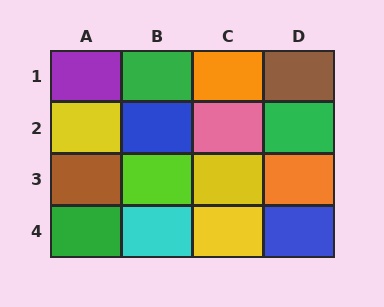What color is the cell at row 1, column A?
Purple.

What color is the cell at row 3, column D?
Orange.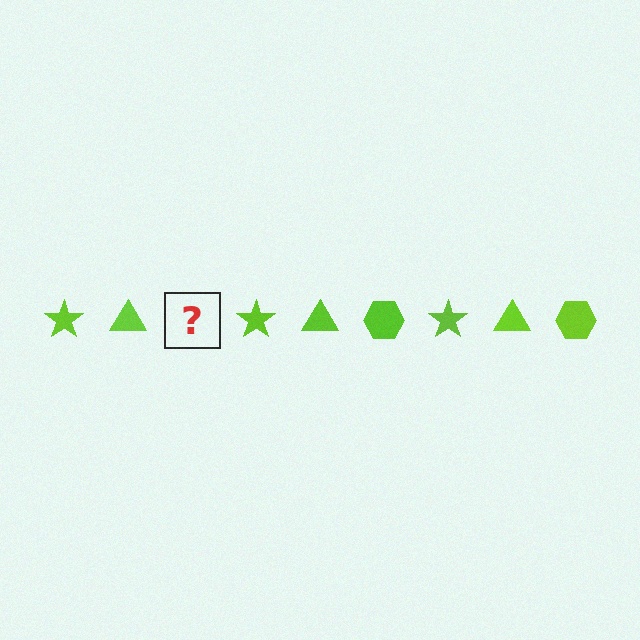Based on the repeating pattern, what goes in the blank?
The blank should be a lime hexagon.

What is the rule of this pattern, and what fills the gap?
The rule is that the pattern cycles through star, triangle, hexagon shapes in lime. The gap should be filled with a lime hexagon.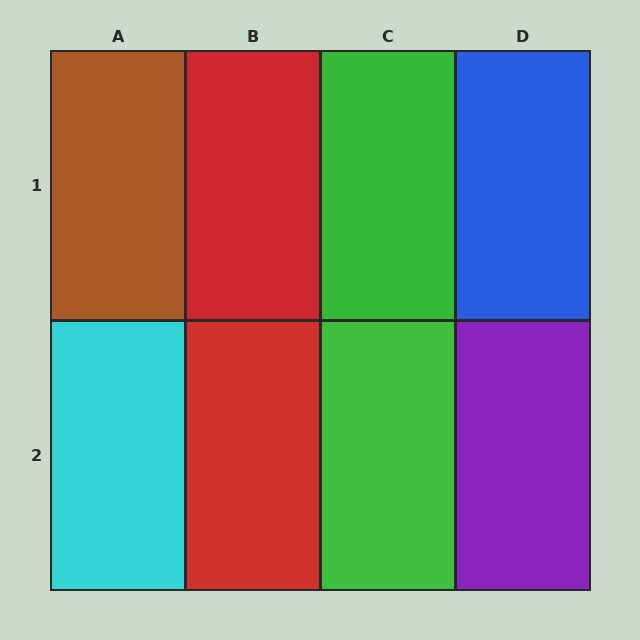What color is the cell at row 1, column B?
Red.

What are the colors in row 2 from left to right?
Cyan, red, green, purple.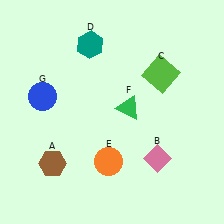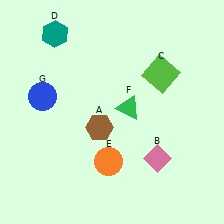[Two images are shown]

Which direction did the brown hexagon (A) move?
The brown hexagon (A) moved right.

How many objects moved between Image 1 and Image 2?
2 objects moved between the two images.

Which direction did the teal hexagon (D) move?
The teal hexagon (D) moved left.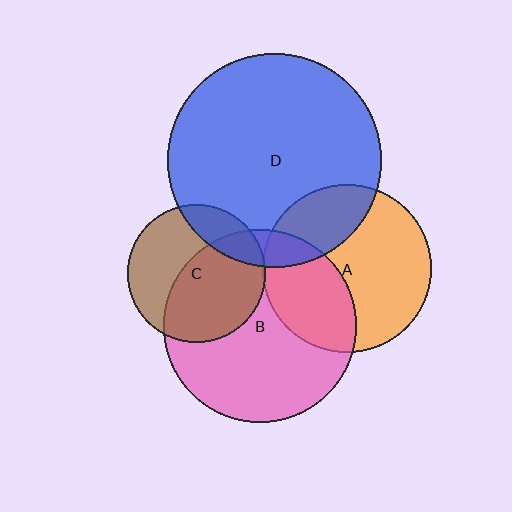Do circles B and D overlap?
Yes.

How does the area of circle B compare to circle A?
Approximately 1.3 times.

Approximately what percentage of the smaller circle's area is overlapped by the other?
Approximately 10%.